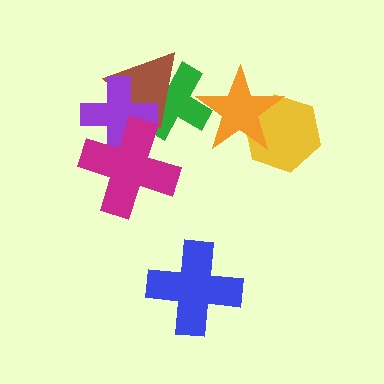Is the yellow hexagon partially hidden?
Yes, it is partially covered by another shape.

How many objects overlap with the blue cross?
0 objects overlap with the blue cross.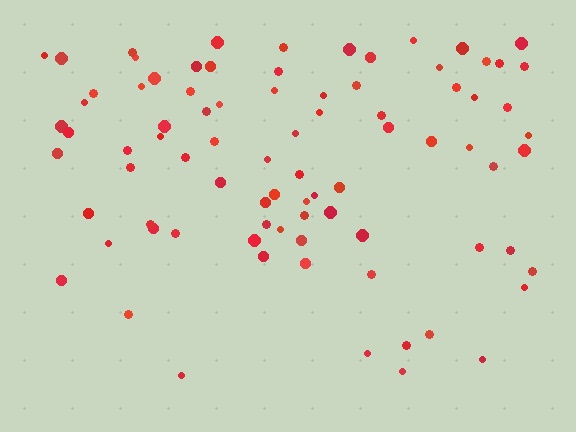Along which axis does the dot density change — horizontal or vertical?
Vertical.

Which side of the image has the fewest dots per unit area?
The bottom.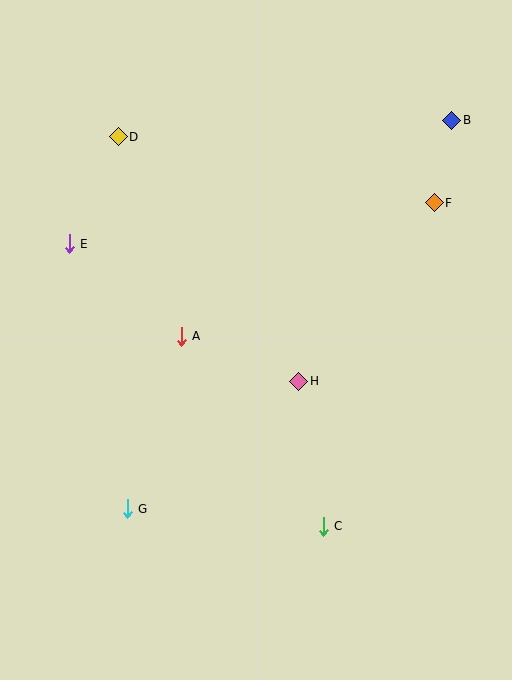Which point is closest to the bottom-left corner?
Point G is closest to the bottom-left corner.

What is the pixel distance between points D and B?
The distance between D and B is 334 pixels.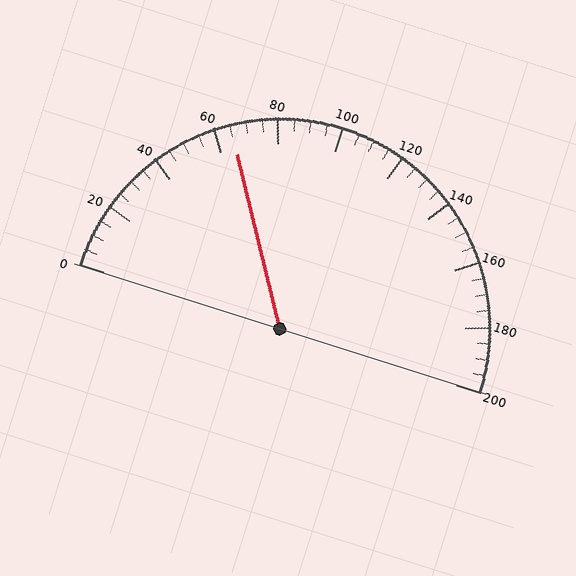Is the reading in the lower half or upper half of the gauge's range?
The reading is in the lower half of the range (0 to 200).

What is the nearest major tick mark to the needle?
The nearest major tick mark is 60.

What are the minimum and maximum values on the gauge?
The gauge ranges from 0 to 200.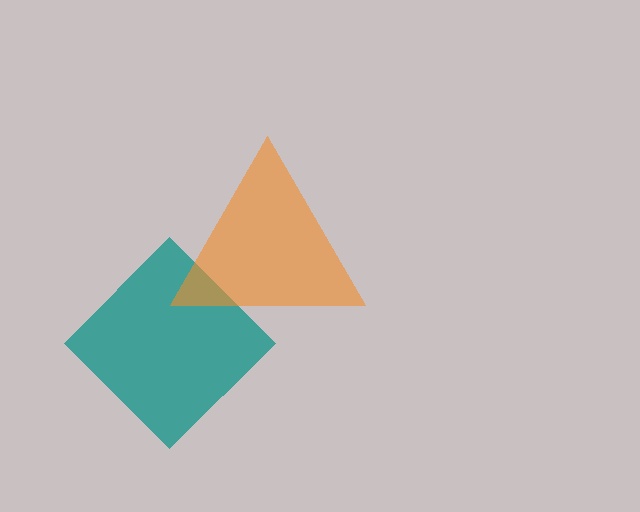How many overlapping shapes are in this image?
There are 2 overlapping shapes in the image.